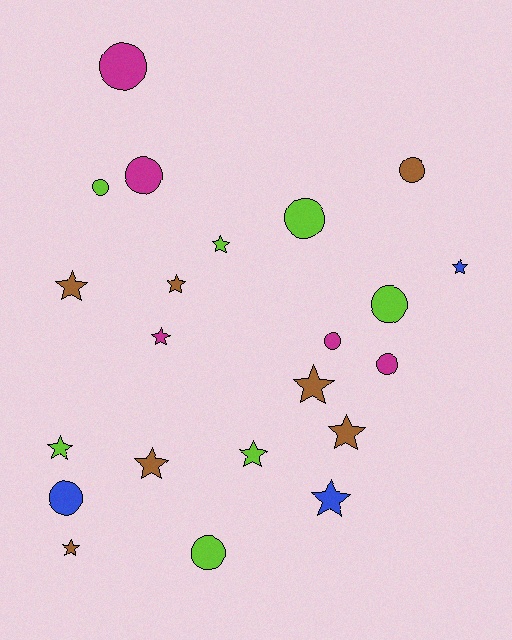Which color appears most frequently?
Brown, with 7 objects.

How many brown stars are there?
There are 6 brown stars.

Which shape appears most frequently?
Star, with 12 objects.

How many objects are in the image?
There are 22 objects.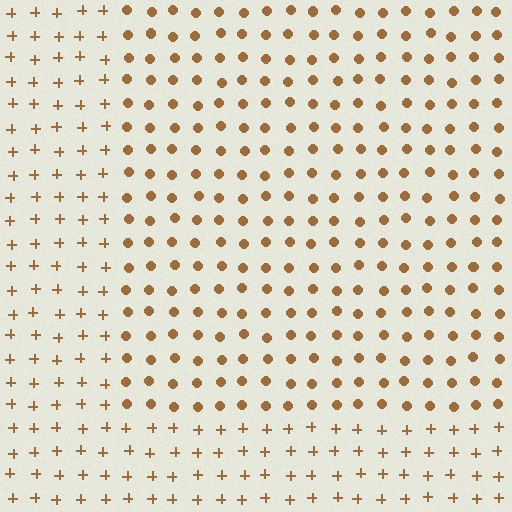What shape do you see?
I see a rectangle.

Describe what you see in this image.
The image is filled with small brown elements arranged in a uniform grid. A rectangle-shaped region contains circles, while the surrounding area contains plus signs. The boundary is defined purely by the change in element shape.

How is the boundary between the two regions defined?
The boundary is defined by a change in element shape: circles inside vs. plus signs outside. All elements share the same color and spacing.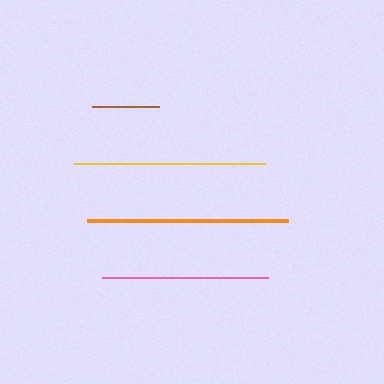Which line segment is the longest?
The orange line is the longest at approximately 201 pixels.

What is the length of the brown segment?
The brown segment is approximately 66 pixels long.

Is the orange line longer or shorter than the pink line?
The orange line is longer than the pink line.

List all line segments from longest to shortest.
From longest to shortest: orange, yellow, pink, brown.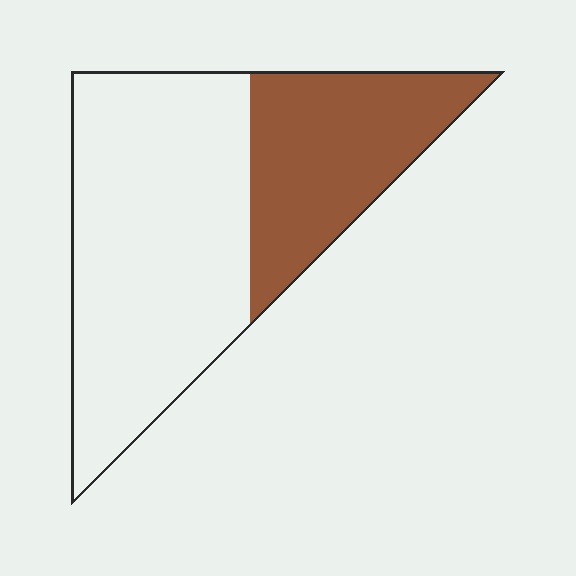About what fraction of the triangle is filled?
About one third (1/3).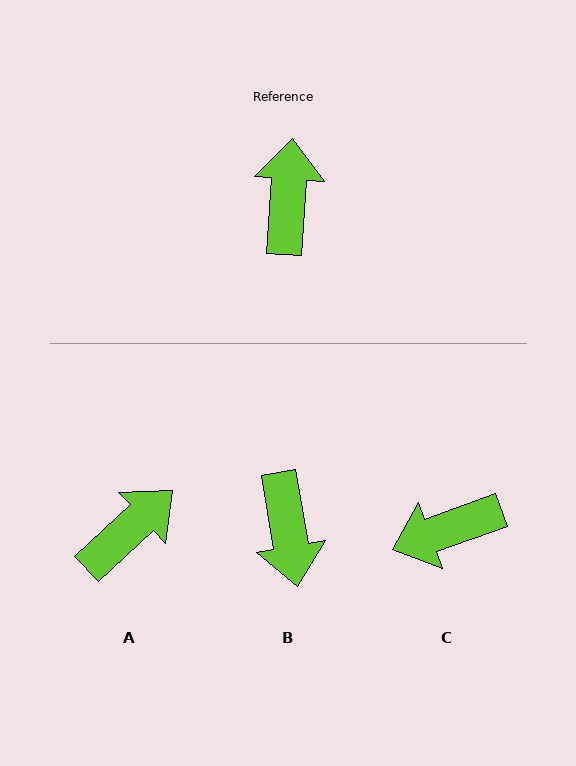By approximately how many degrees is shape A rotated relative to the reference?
Approximately 43 degrees clockwise.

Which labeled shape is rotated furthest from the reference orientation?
B, about 166 degrees away.